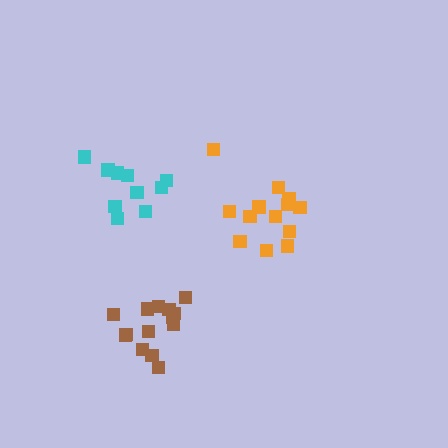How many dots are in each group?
Group 1: 13 dots, Group 2: 10 dots, Group 3: 14 dots (37 total).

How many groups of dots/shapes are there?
There are 3 groups.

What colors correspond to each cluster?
The clusters are colored: orange, cyan, brown.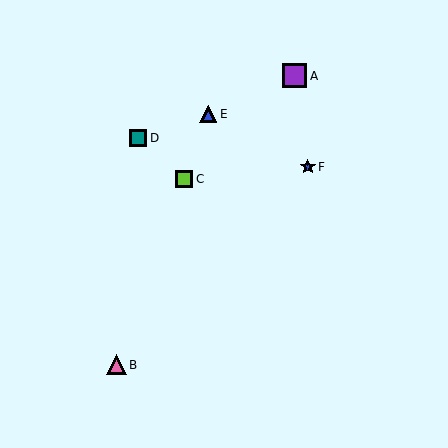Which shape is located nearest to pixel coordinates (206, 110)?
The blue triangle (labeled E) at (208, 114) is nearest to that location.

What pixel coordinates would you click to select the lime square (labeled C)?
Click at (184, 179) to select the lime square C.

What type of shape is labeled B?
Shape B is a pink triangle.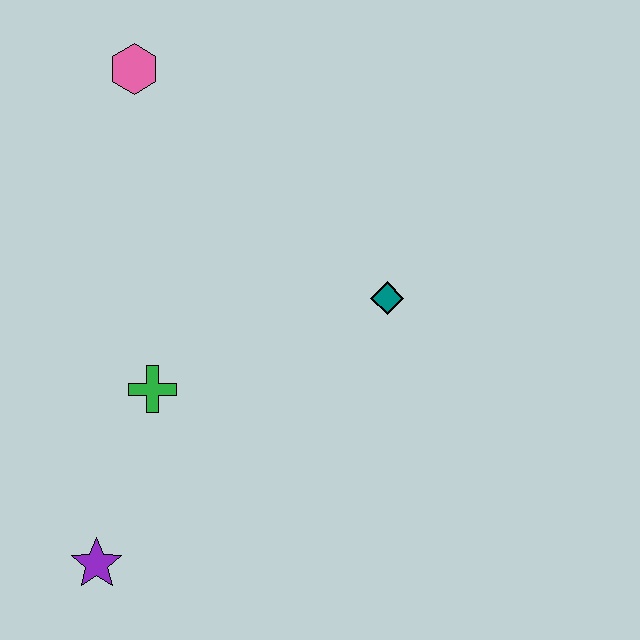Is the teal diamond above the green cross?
Yes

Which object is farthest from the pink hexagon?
The purple star is farthest from the pink hexagon.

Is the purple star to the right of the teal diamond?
No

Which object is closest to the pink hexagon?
The green cross is closest to the pink hexagon.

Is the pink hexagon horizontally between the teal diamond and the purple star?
Yes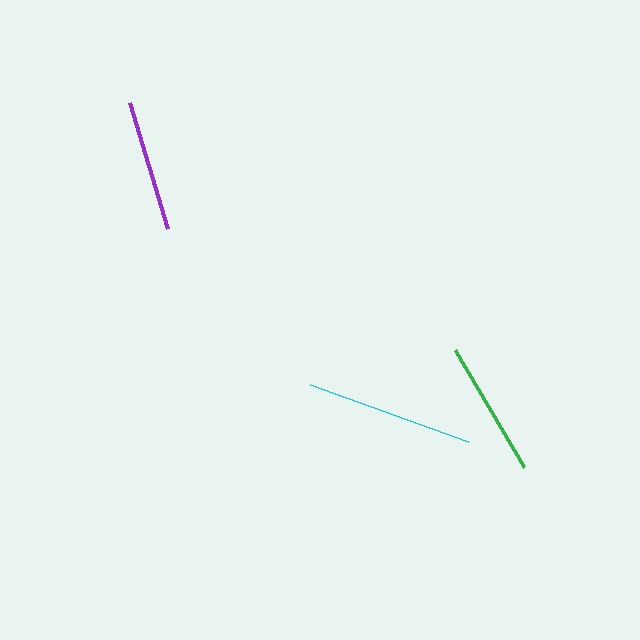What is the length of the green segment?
The green segment is approximately 136 pixels long.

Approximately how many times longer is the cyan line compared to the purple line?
The cyan line is approximately 1.3 times the length of the purple line.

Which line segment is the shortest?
The purple line is the shortest at approximately 131 pixels.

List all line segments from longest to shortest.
From longest to shortest: cyan, green, purple.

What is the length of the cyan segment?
The cyan segment is approximately 168 pixels long.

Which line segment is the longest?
The cyan line is the longest at approximately 168 pixels.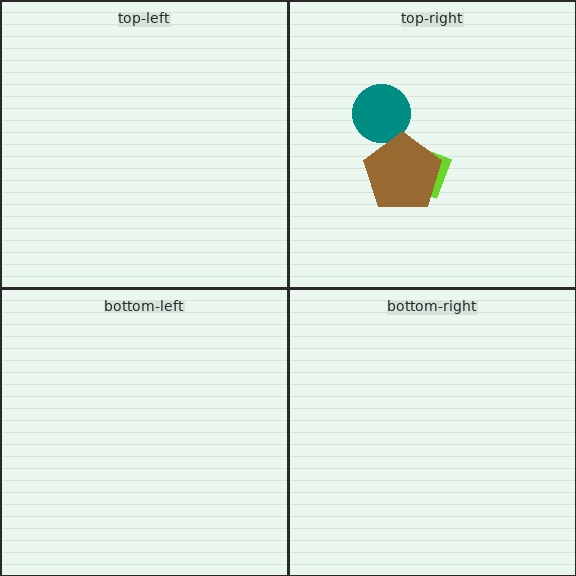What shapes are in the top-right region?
The lime diamond, the teal circle, the brown pentagon.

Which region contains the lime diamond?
The top-right region.